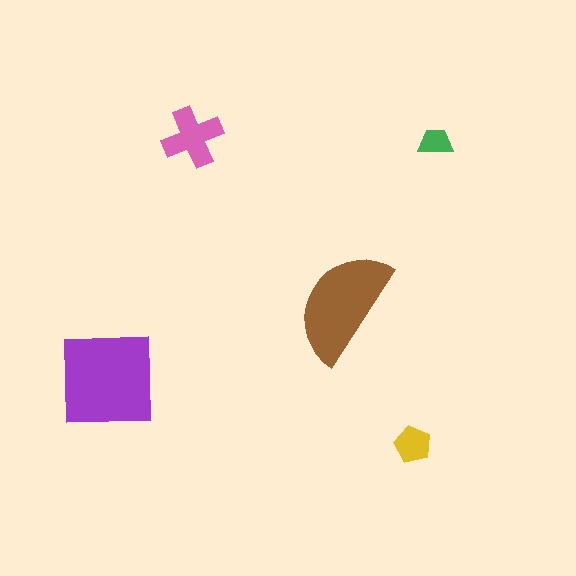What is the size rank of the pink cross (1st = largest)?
3rd.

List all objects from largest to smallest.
The purple square, the brown semicircle, the pink cross, the yellow pentagon, the green trapezoid.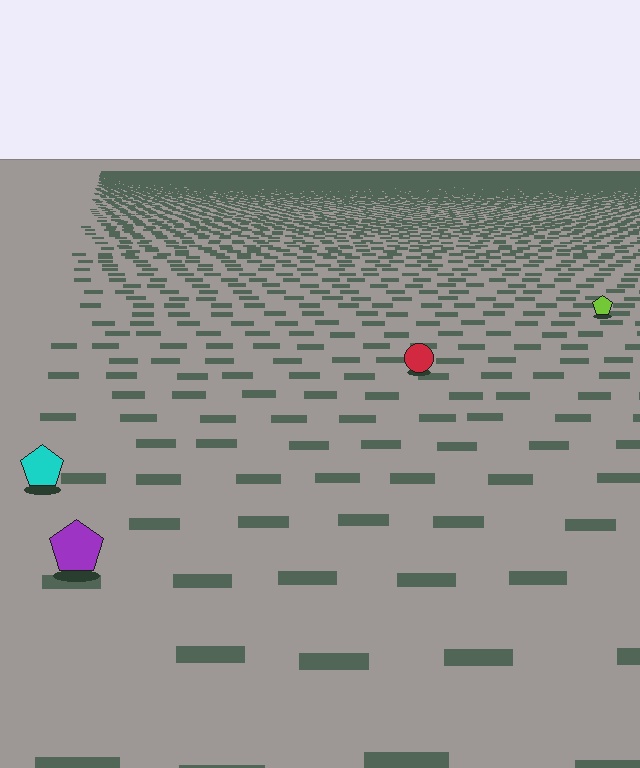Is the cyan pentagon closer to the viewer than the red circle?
Yes. The cyan pentagon is closer — you can tell from the texture gradient: the ground texture is coarser near it.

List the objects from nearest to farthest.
From nearest to farthest: the purple pentagon, the cyan pentagon, the red circle, the lime pentagon.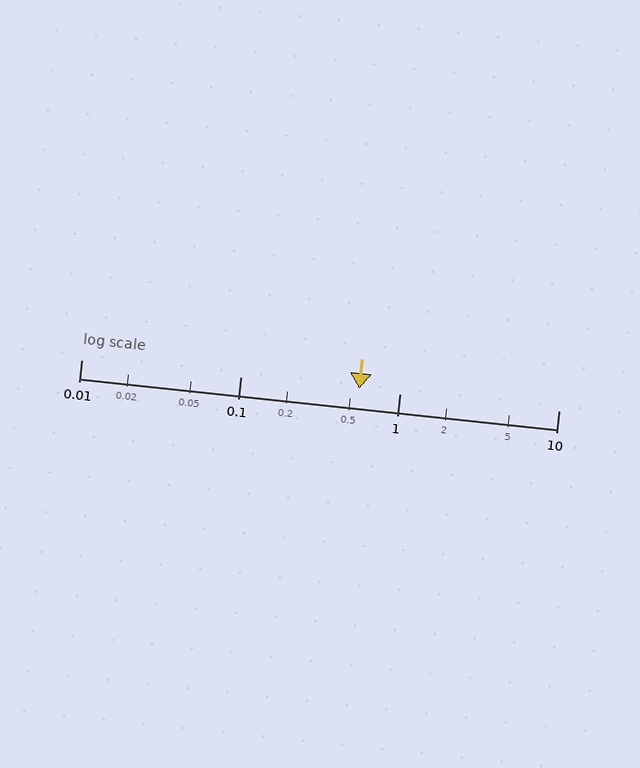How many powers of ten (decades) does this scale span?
The scale spans 3 decades, from 0.01 to 10.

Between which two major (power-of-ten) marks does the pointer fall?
The pointer is between 0.1 and 1.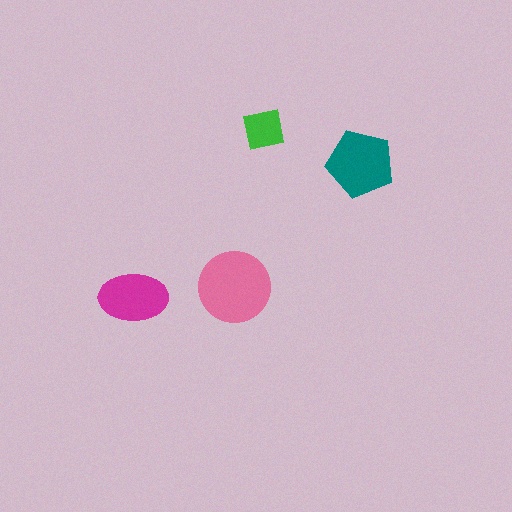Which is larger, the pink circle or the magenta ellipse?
The pink circle.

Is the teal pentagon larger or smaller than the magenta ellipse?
Larger.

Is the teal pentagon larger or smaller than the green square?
Larger.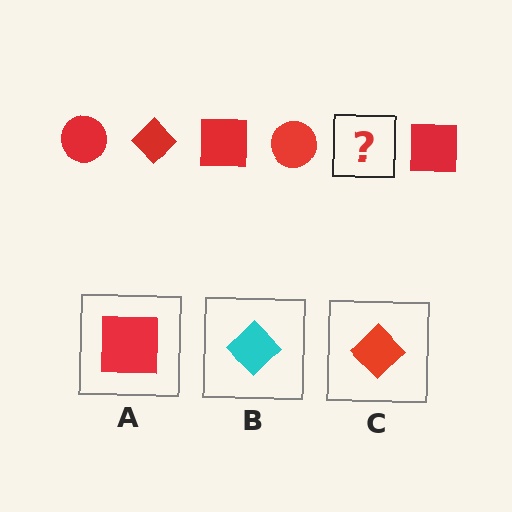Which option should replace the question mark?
Option C.